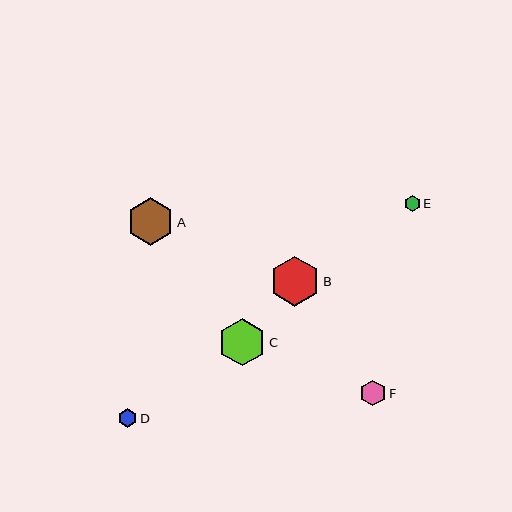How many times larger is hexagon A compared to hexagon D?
Hexagon A is approximately 2.5 times the size of hexagon D.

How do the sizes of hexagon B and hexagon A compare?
Hexagon B and hexagon A are approximately the same size.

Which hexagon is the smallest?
Hexagon E is the smallest with a size of approximately 15 pixels.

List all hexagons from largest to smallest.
From largest to smallest: B, A, C, F, D, E.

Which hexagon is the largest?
Hexagon B is the largest with a size of approximately 50 pixels.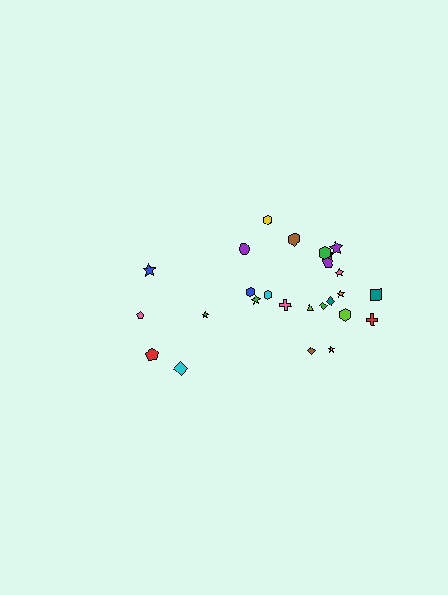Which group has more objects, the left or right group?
The right group.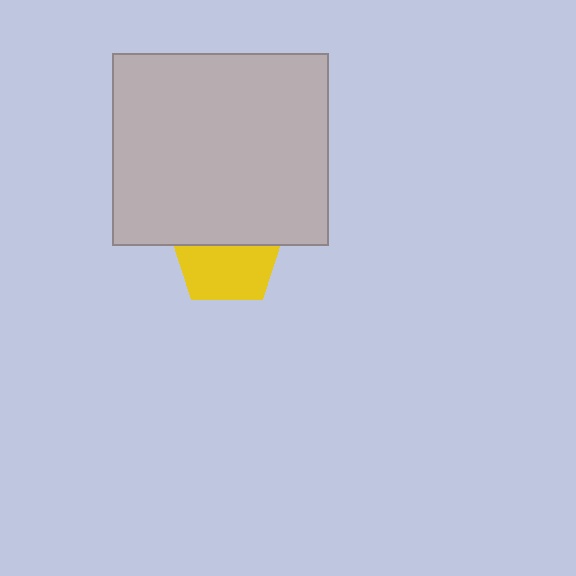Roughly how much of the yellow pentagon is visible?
About half of it is visible (roughly 55%).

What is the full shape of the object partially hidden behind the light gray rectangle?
The partially hidden object is a yellow pentagon.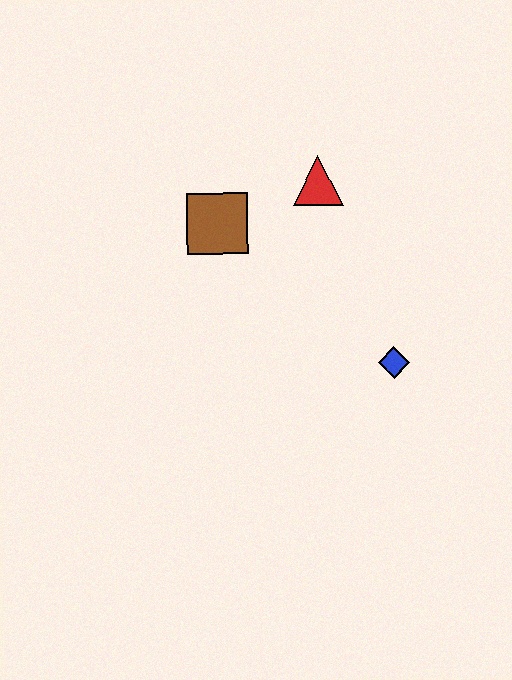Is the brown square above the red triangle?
No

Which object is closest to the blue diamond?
The red triangle is closest to the blue diamond.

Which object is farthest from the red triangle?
The blue diamond is farthest from the red triangle.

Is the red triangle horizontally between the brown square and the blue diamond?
Yes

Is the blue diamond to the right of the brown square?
Yes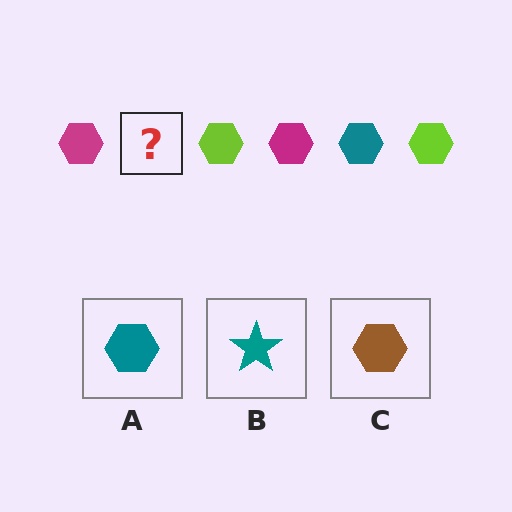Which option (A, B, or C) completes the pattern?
A.